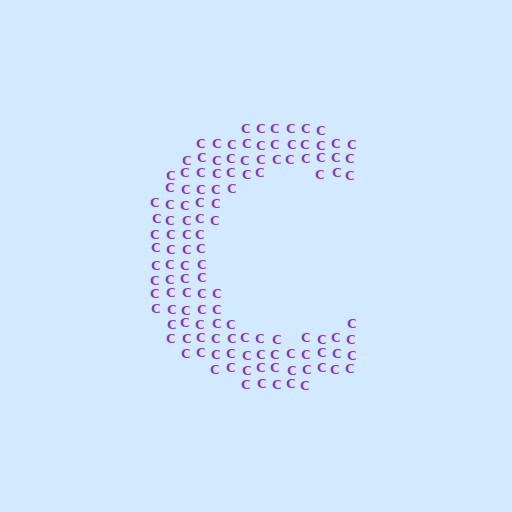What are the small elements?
The small elements are letter C's.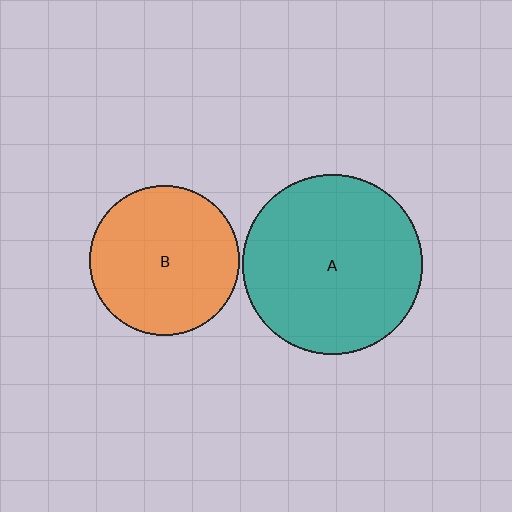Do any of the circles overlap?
No, none of the circles overlap.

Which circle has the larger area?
Circle A (teal).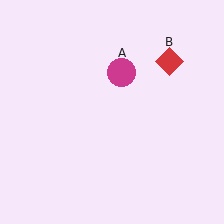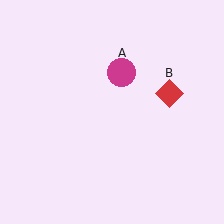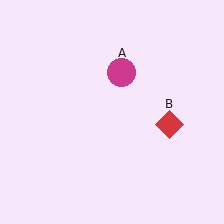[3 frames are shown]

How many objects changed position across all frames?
1 object changed position: red diamond (object B).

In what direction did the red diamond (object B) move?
The red diamond (object B) moved down.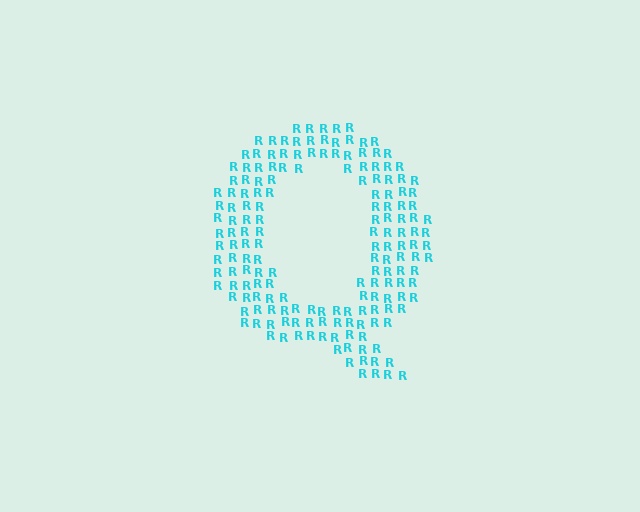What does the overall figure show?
The overall figure shows the letter Q.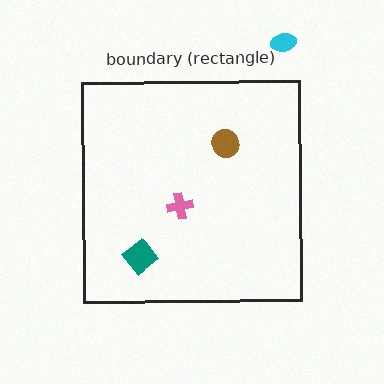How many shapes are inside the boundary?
3 inside, 1 outside.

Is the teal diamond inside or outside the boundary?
Inside.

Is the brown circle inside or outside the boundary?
Inside.